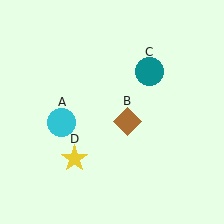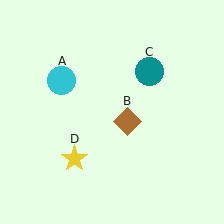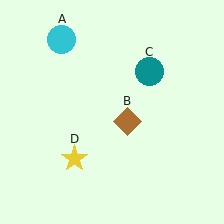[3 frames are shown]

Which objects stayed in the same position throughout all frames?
Brown diamond (object B) and teal circle (object C) and yellow star (object D) remained stationary.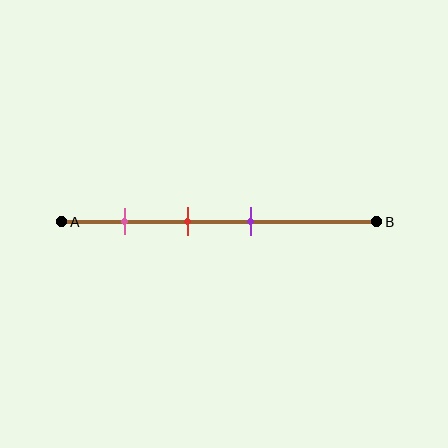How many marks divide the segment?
There are 3 marks dividing the segment.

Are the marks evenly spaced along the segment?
Yes, the marks are approximately evenly spaced.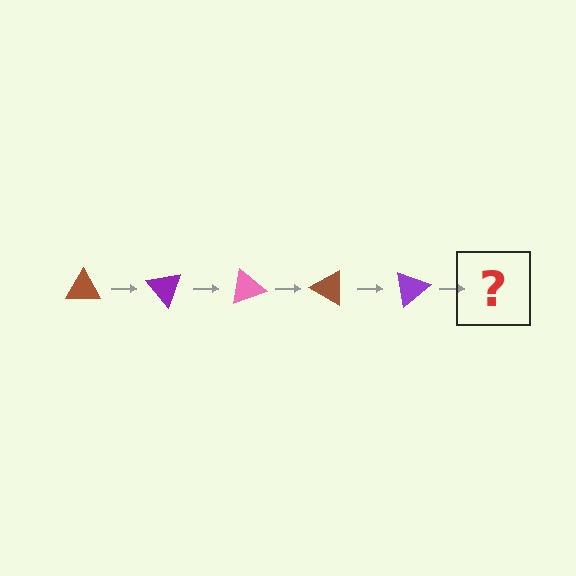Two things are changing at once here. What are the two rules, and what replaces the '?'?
The two rules are that it rotates 50 degrees each step and the color cycles through brown, purple, and pink. The '?' should be a pink triangle, rotated 250 degrees from the start.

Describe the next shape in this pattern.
It should be a pink triangle, rotated 250 degrees from the start.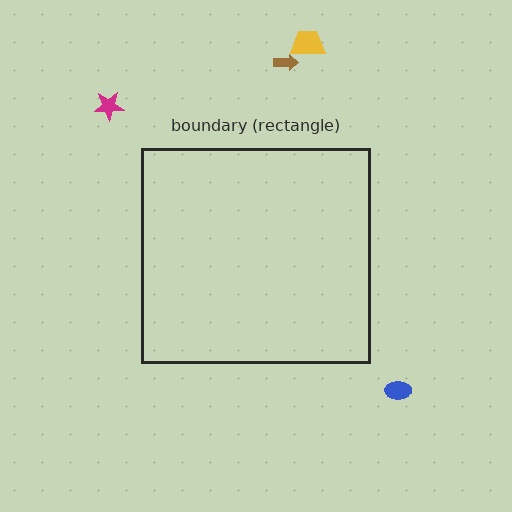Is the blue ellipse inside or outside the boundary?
Outside.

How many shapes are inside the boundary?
0 inside, 4 outside.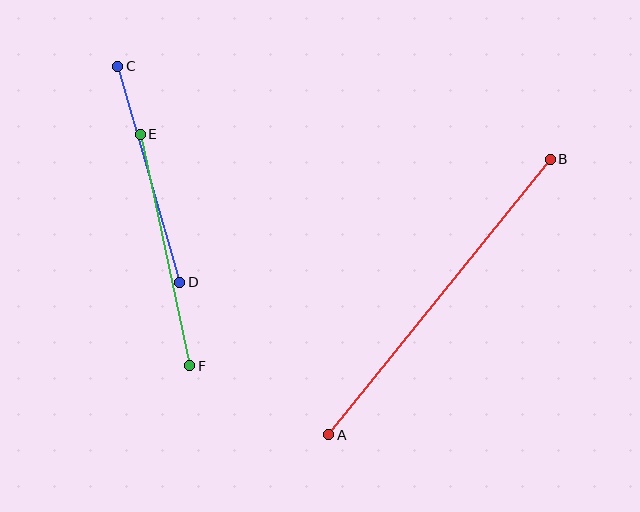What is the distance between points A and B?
The distance is approximately 353 pixels.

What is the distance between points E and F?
The distance is approximately 236 pixels.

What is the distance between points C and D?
The distance is approximately 225 pixels.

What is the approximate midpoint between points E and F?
The midpoint is at approximately (165, 250) pixels.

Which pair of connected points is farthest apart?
Points A and B are farthest apart.